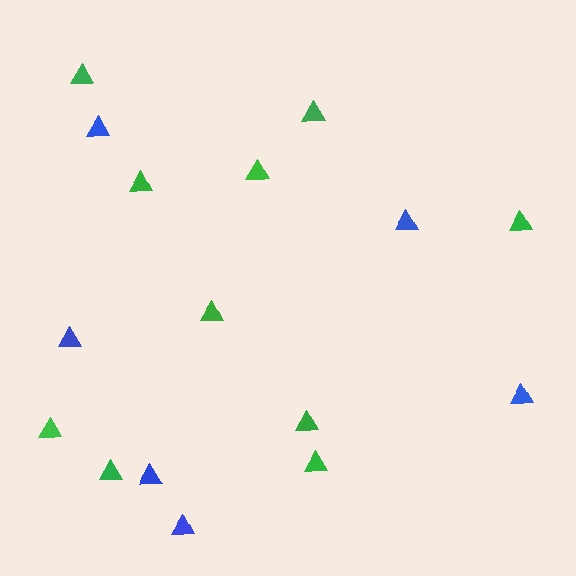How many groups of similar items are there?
There are 2 groups: one group of green triangles (10) and one group of blue triangles (6).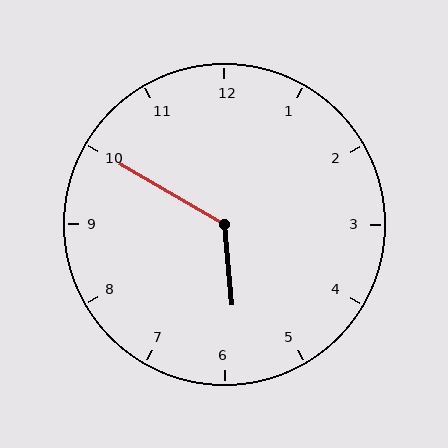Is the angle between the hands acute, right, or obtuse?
It is obtuse.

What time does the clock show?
5:50.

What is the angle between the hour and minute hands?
Approximately 125 degrees.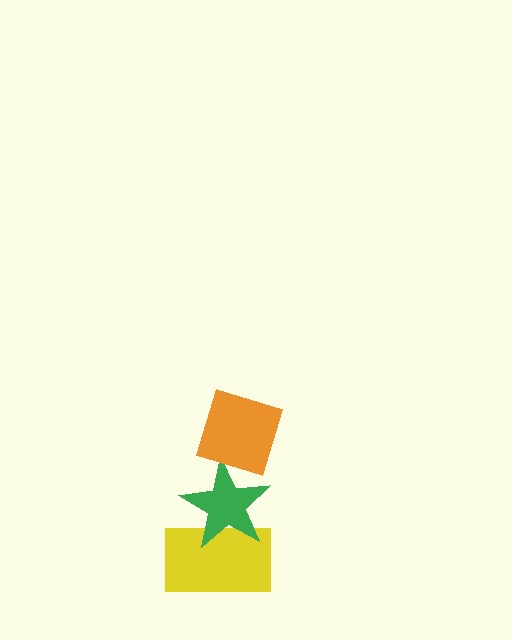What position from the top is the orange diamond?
The orange diamond is 1st from the top.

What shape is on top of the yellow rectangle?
The green star is on top of the yellow rectangle.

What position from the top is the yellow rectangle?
The yellow rectangle is 3rd from the top.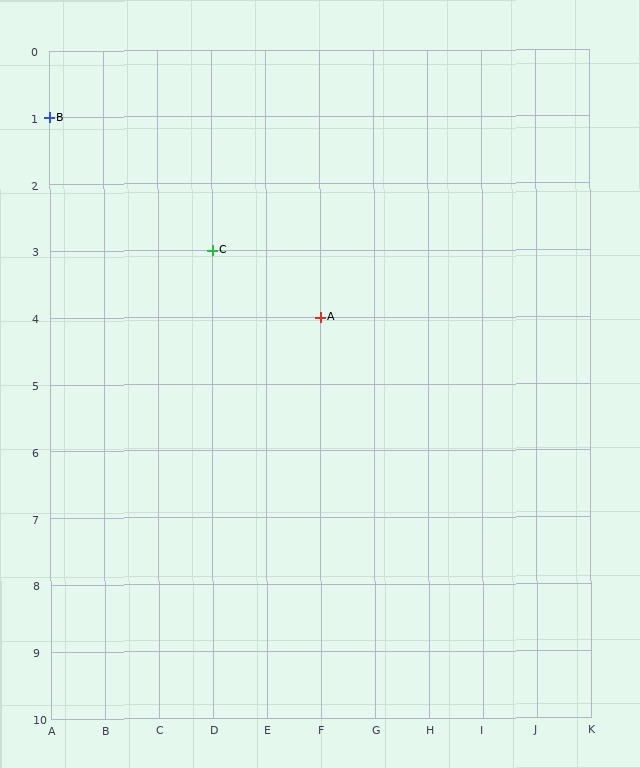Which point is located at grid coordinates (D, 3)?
Point C is at (D, 3).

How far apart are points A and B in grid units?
Points A and B are 5 columns and 3 rows apart (about 5.8 grid units diagonally).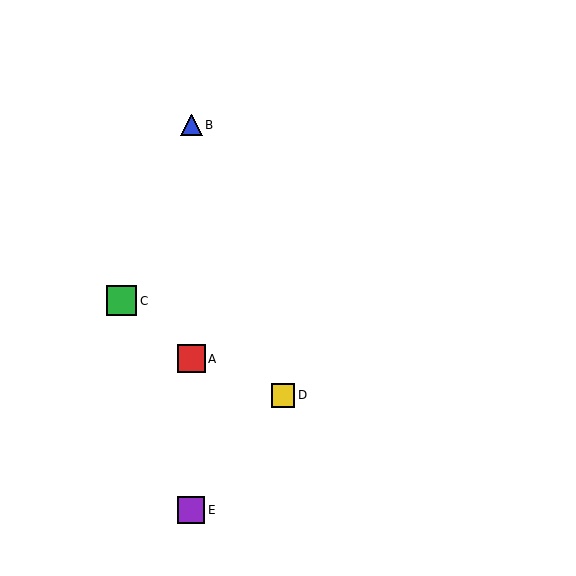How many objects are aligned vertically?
3 objects (A, B, E) are aligned vertically.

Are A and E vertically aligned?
Yes, both are at x≈191.